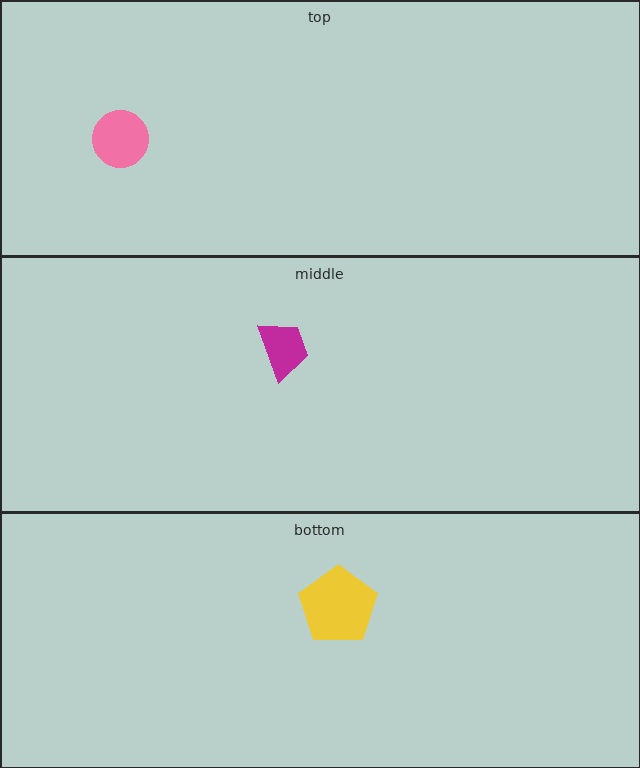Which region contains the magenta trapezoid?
The middle region.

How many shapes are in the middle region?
1.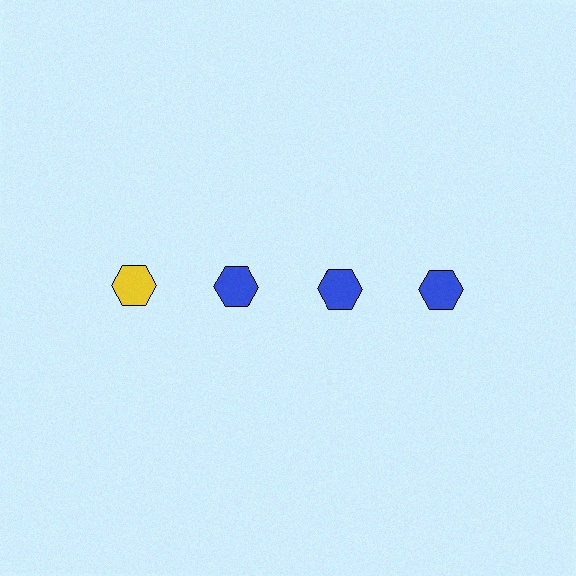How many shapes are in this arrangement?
There are 4 shapes arranged in a grid pattern.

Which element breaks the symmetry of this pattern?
The yellow hexagon in the top row, leftmost column breaks the symmetry. All other shapes are blue hexagons.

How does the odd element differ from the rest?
It has a different color: yellow instead of blue.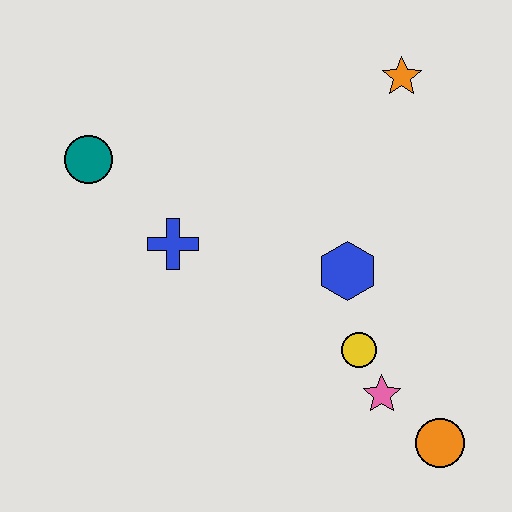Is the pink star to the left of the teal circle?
No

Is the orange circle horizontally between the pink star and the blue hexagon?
No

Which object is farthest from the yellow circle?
The teal circle is farthest from the yellow circle.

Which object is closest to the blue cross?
The teal circle is closest to the blue cross.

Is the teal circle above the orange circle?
Yes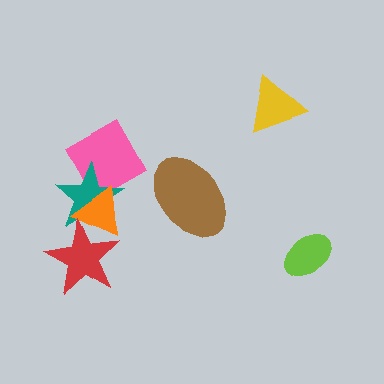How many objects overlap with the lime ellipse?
0 objects overlap with the lime ellipse.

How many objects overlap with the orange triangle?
3 objects overlap with the orange triangle.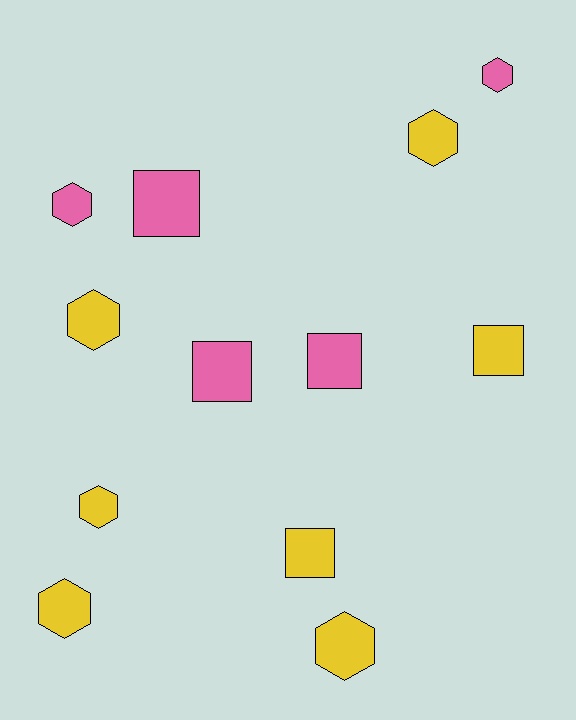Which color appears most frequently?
Yellow, with 7 objects.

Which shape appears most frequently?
Hexagon, with 7 objects.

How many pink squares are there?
There are 3 pink squares.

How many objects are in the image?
There are 12 objects.